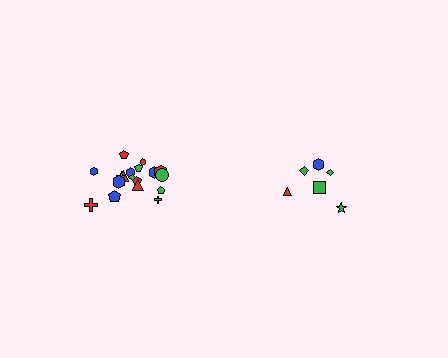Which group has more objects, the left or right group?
The left group.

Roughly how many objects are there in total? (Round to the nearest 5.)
Roughly 25 objects in total.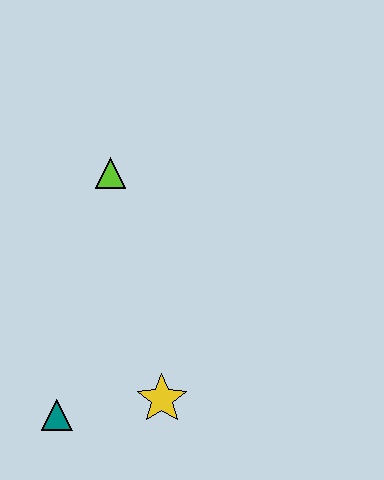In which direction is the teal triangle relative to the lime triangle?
The teal triangle is below the lime triangle.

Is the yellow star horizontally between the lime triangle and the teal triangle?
No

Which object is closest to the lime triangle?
The yellow star is closest to the lime triangle.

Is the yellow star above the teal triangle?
Yes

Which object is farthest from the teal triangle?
The lime triangle is farthest from the teal triangle.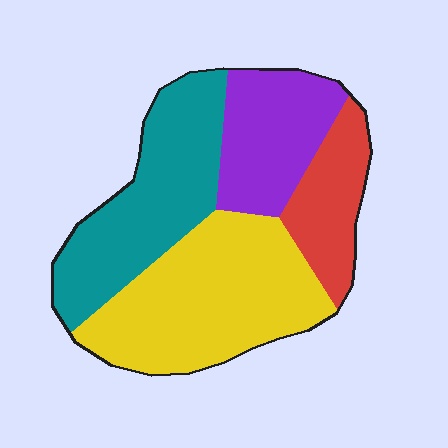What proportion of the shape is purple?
Purple covers roughly 20% of the shape.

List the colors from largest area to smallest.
From largest to smallest: yellow, teal, purple, red.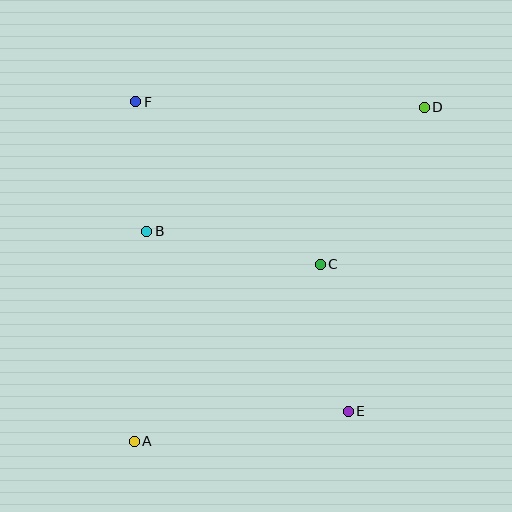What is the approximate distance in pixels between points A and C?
The distance between A and C is approximately 257 pixels.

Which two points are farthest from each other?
Points A and D are farthest from each other.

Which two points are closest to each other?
Points B and F are closest to each other.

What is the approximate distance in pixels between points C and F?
The distance between C and F is approximately 246 pixels.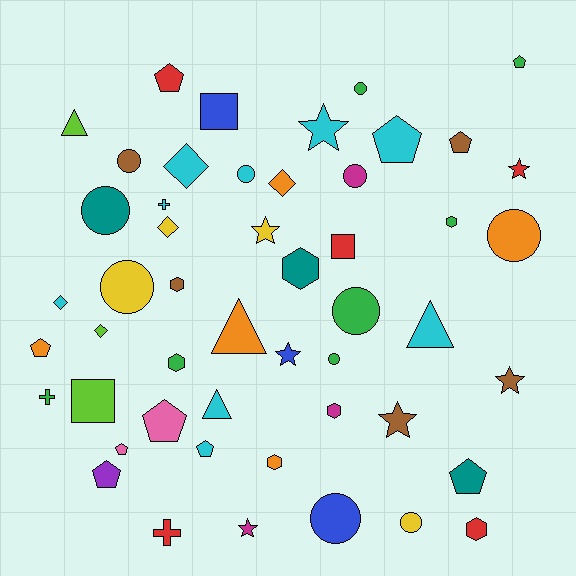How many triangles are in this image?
There are 4 triangles.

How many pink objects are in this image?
There are 2 pink objects.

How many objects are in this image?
There are 50 objects.